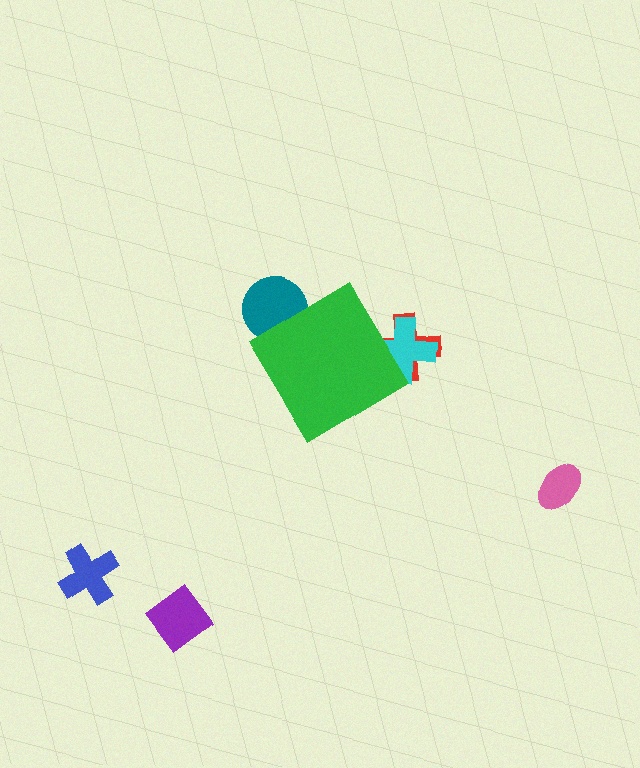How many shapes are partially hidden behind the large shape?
3 shapes are partially hidden.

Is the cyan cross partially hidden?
Yes, the cyan cross is partially hidden behind the green diamond.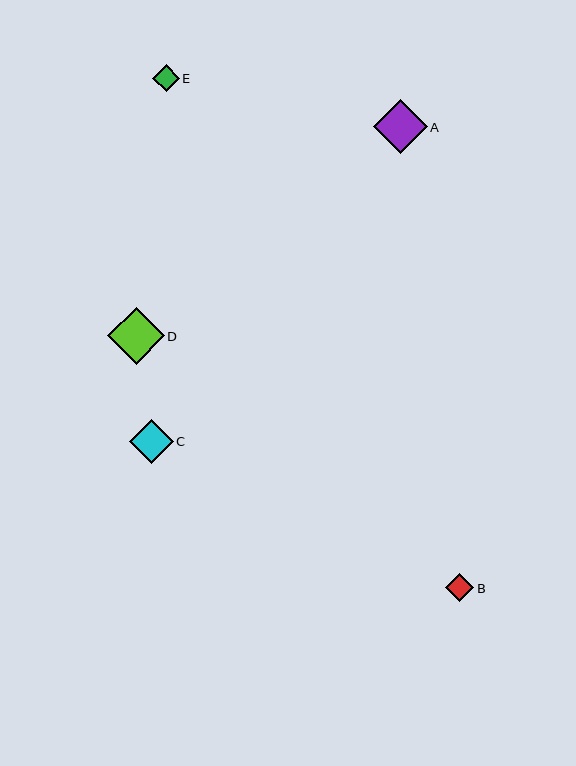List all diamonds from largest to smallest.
From largest to smallest: D, A, C, B, E.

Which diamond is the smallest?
Diamond E is the smallest with a size of approximately 26 pixels.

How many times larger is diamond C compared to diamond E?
Diamond C is approximately 1.7 times the size of diamond E.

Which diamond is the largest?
Diamond D is the largest with a size of approximately 57 pixels.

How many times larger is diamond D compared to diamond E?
Diamond D is approximately 2.1 times the size of diamond E.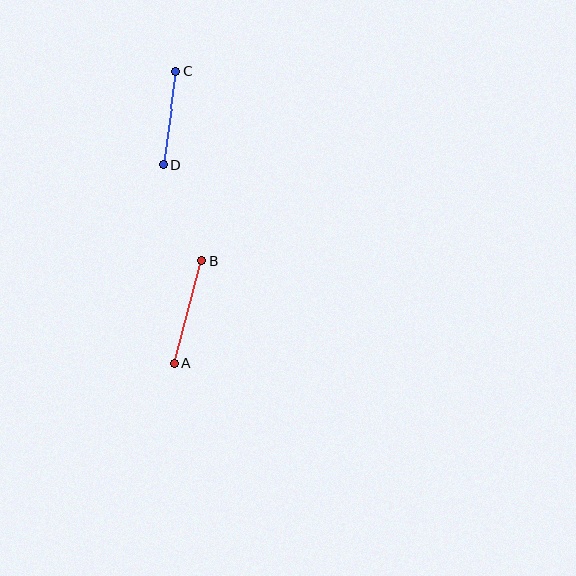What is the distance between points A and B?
The distance is approximately 106 pixels.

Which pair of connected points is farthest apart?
Points A and B are farthest apart.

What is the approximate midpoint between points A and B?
The midpoint is at approximately (188, 312) pixels.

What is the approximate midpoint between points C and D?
The midpoint is at approximately (169, 118) pixels.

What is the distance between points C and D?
The distance is approximately 95 pixels.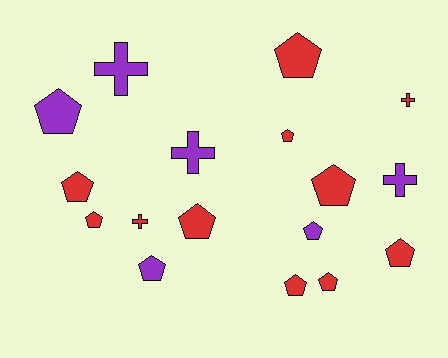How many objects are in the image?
There are 17 objects.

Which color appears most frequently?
Red, with 11 objects.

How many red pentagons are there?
There are 9 red pentagons.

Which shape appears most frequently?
Pentagon, with 12 objects.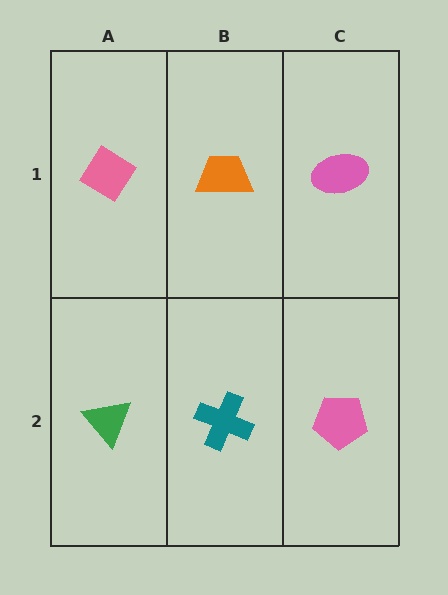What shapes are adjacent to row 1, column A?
A green triangle (row 2, column A), an orange trapezoid (row 1, column B).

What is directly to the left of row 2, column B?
A green triangle.